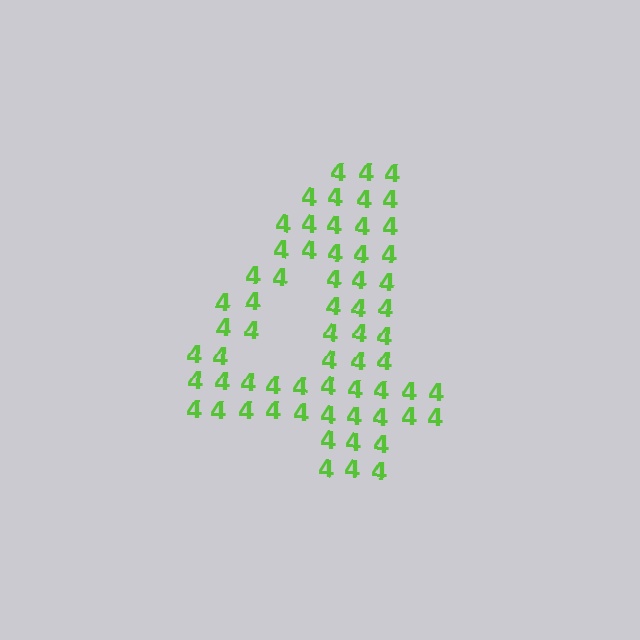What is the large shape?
The large shape is the digit 4.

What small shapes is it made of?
It is made of small digit 4's.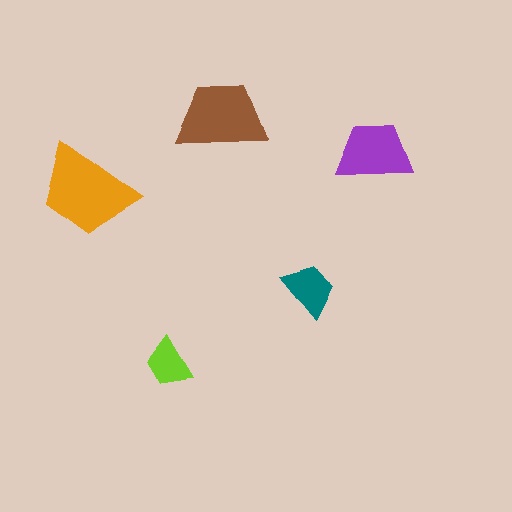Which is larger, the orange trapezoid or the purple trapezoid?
The orange one.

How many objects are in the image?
There are 5 objects in the image.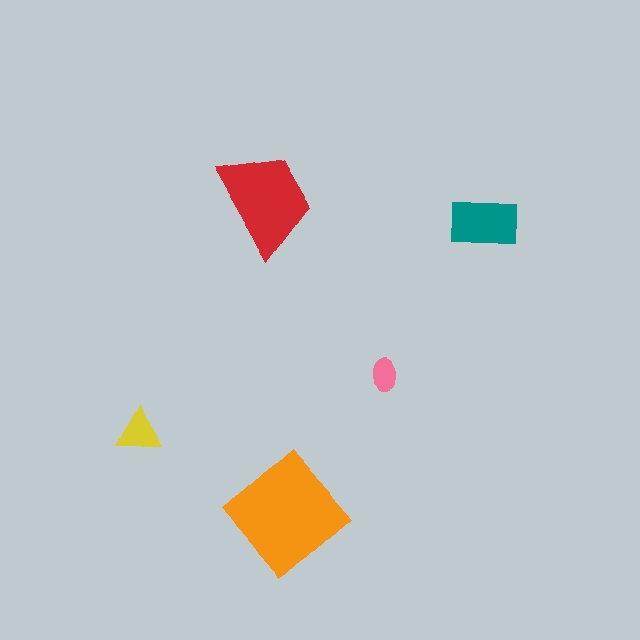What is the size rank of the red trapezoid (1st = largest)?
2nd.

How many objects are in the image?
There are 5 objects in the image.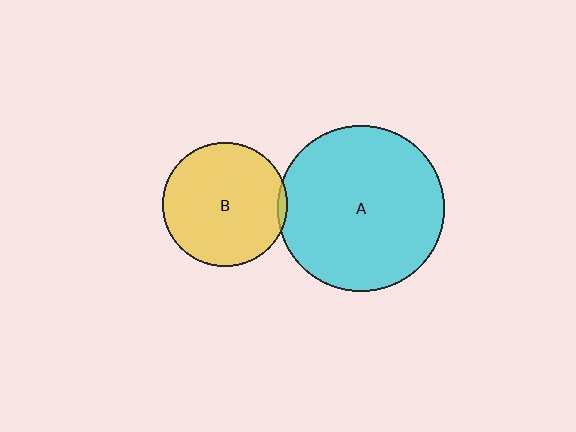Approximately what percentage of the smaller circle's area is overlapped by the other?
Approximately 5%.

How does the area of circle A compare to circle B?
Approximately 1.8 times.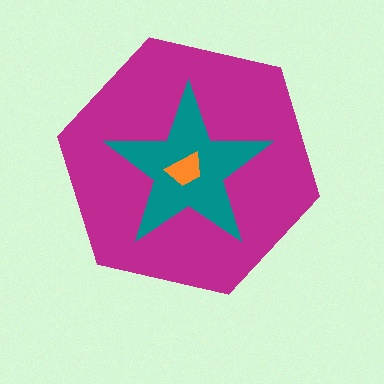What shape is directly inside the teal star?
The orange trapezoid.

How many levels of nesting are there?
3.